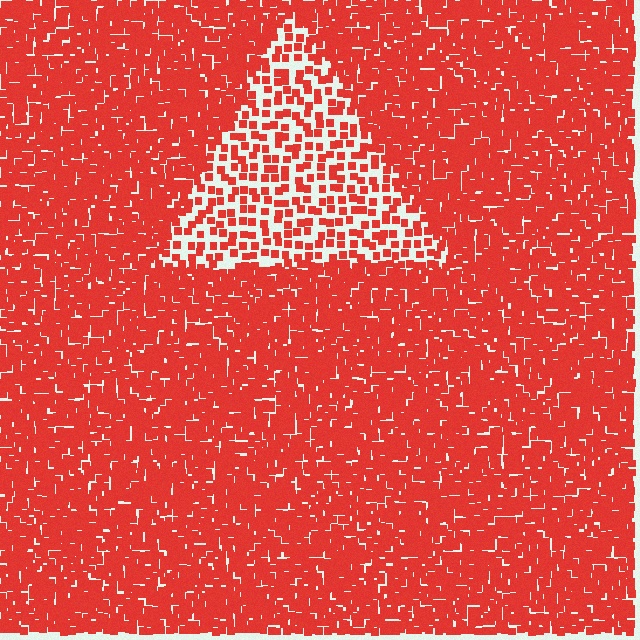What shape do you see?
I see a triangle.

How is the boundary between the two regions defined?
The boundary is defined by a change in element density (approximately 2.5x ratio). All elements are the same color, size, and shape.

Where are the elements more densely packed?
The elements are more densely packed outside the triangle boundary.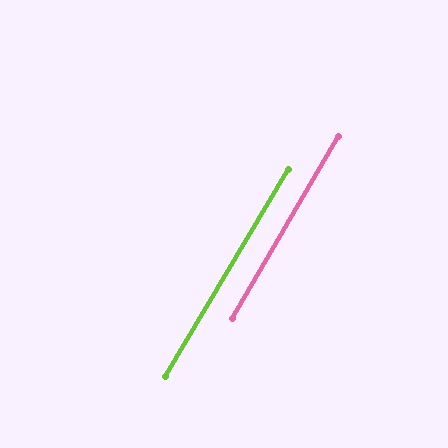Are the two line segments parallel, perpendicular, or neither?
Parallel — their directions differ by only 0.4°.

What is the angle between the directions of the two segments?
Approximately 0 degrees.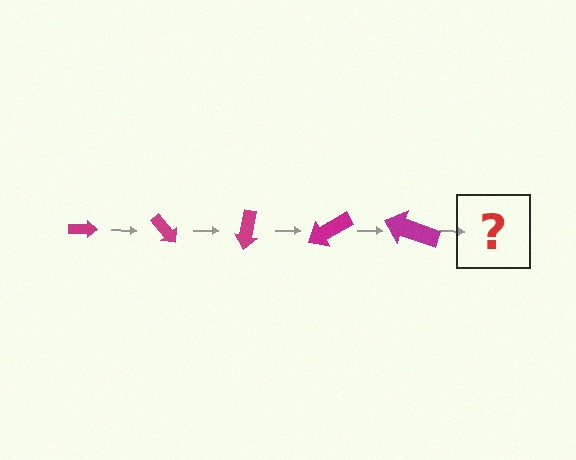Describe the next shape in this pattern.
It should be an arrow, larger than the previous one and rotated 250 degrees from the start.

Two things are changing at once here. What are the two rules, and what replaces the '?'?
The two rules are that the arrow grows larger each step and it rotates 50 degrees each step. The '?' should be an arrow, larger than the previous one and rotated 250 degrees from the start.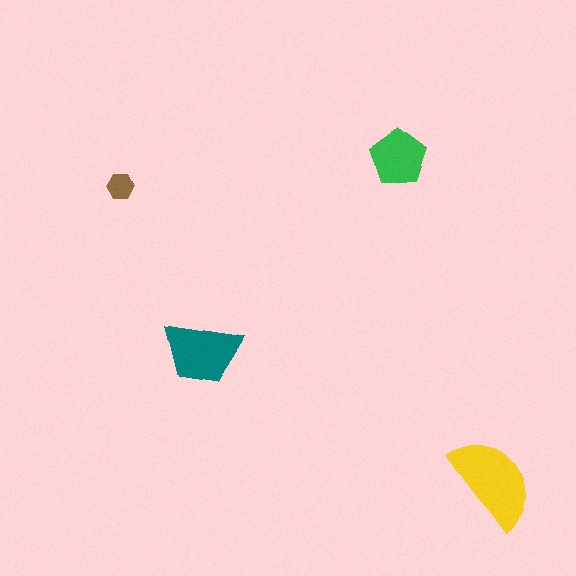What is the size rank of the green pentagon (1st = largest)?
3rd.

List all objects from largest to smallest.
The yellow semicircle, the teal trapezoid, the green pentagon, the brown hexagon.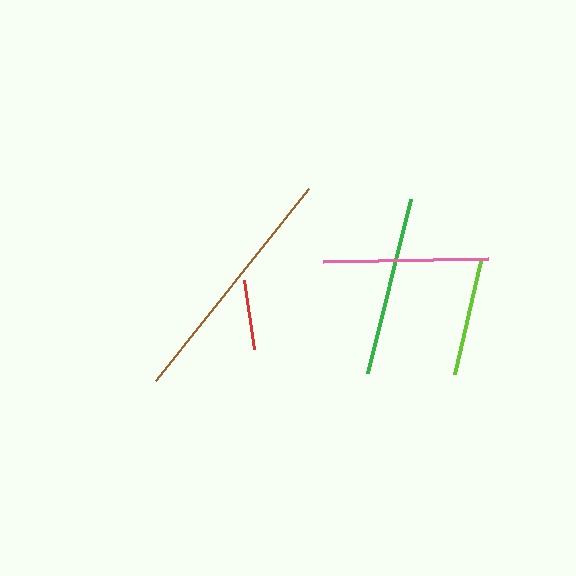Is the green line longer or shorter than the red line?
The green line is longer than the red line.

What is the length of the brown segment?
The brown segment is approximately 245 pixels long.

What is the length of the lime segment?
The lime segment is approximately 116 pixels long.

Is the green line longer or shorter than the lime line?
The green line is longer than the lime line.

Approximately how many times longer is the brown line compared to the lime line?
The brown line is approximately 2.1 times the length of the lime line.